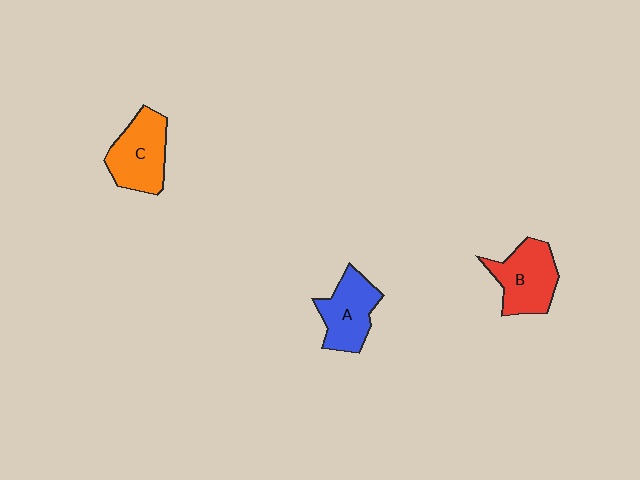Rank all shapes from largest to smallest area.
From largest to smallest: C (orange), B (red), A (blue).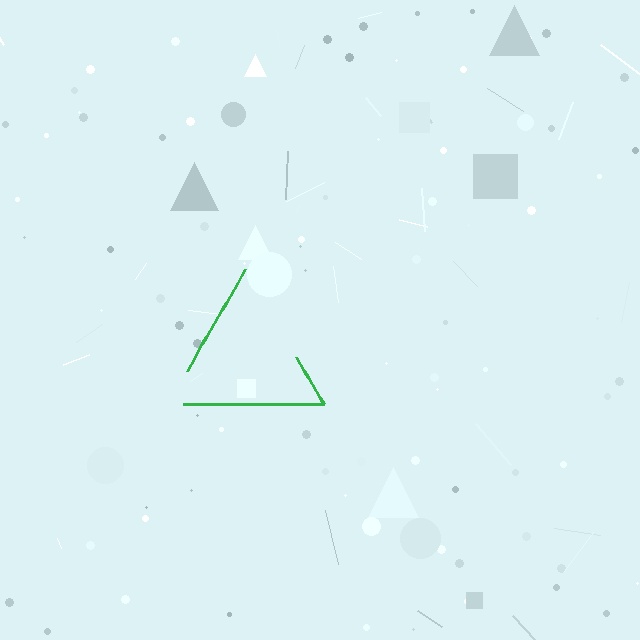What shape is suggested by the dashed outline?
The dashed outline suggests a triangle.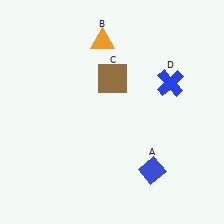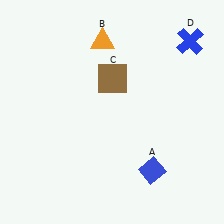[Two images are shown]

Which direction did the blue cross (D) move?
The blue cross (D) moved up.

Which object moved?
The blue cross (D) moved up.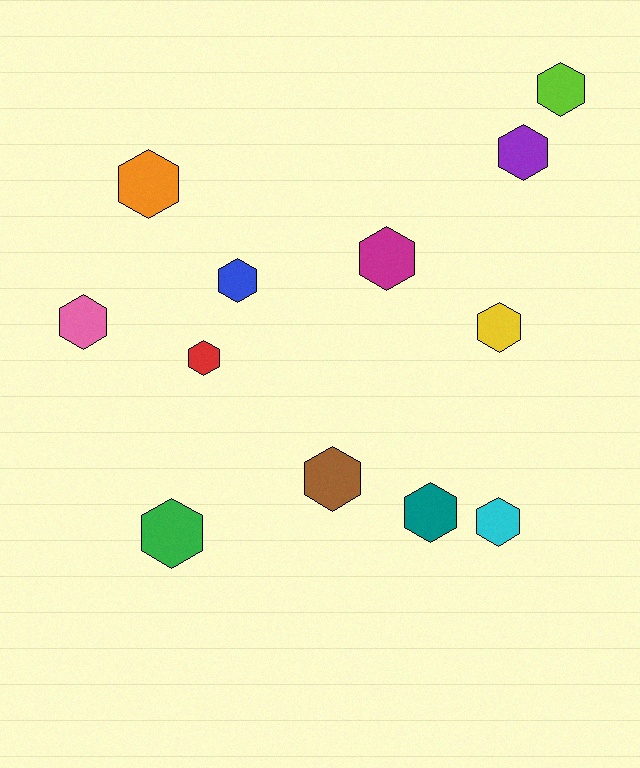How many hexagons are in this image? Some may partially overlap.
There are 12 hexagons.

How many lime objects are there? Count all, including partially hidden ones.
There is 1 lime object.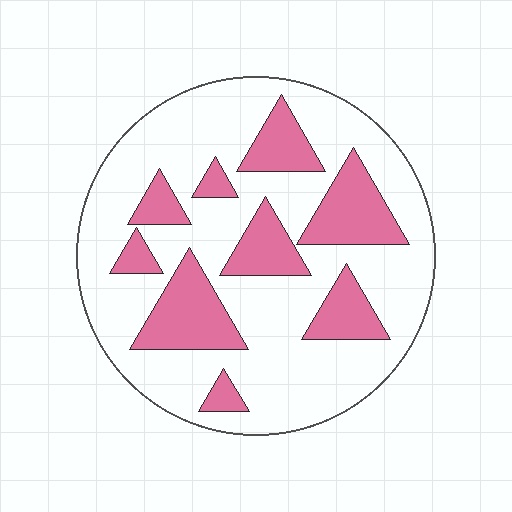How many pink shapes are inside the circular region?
9.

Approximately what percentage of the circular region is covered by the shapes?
Approximately 30%.